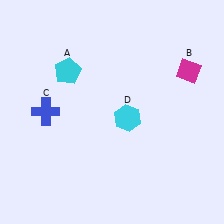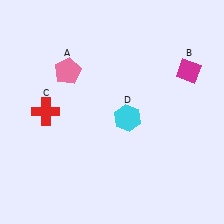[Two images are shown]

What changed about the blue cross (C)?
In Image 1, C is blue. In Image 2, it changed to red.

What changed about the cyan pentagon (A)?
In Image 1, A is cyan. In Image 2, it changed to pink.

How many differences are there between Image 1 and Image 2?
There are 2 differences between the two images.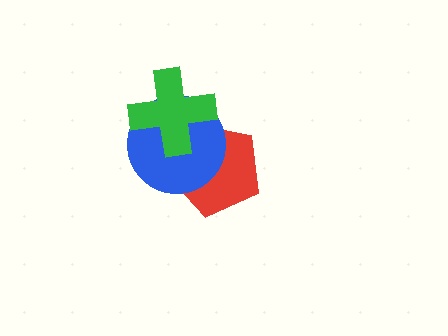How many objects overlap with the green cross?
2 objects overlap with the green cross.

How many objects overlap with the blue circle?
2 objects overlap with the blue circle.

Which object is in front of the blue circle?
The green cross is in front of the blue circle.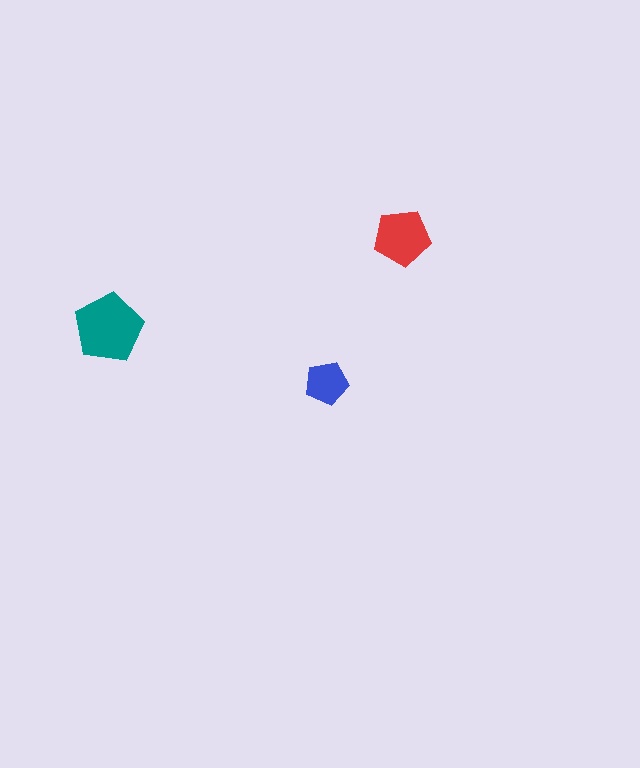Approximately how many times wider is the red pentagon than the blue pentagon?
About 1.5 times wider.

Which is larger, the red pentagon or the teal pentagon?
The teal one.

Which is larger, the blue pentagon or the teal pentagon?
The teal one.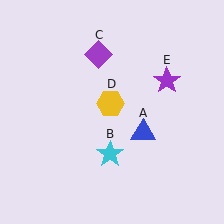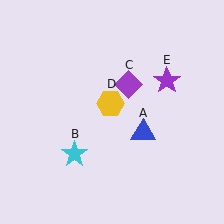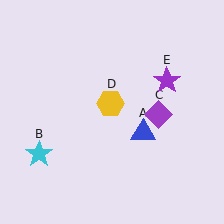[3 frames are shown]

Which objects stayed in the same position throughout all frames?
Blue triangle (object A) and yellow hexagon (object D) and purple star (object E) remained stationary.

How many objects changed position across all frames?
2 objects changed position: cyan star (object B), purple diamond (object C).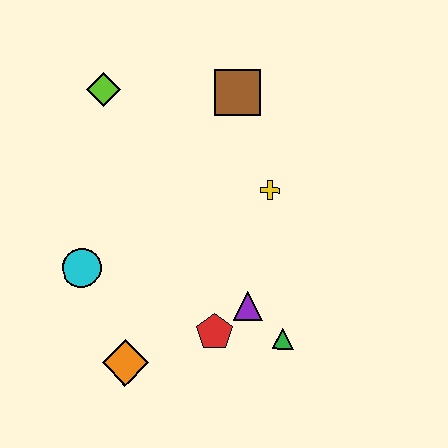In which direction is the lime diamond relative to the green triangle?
The lime diamond is above the green triangle.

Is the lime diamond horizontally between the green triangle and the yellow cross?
No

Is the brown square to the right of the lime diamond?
Yes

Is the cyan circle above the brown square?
No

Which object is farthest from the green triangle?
The lime diamond is farthest from the green triangle.